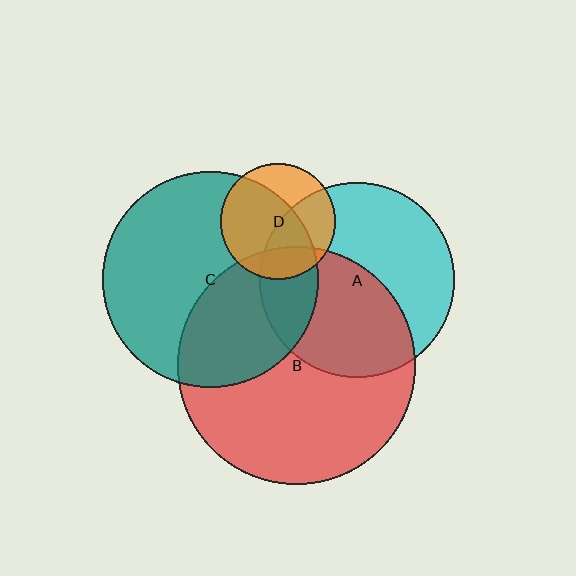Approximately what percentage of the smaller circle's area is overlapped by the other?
Approximately 45%.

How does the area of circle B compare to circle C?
Approximately 1.2 times.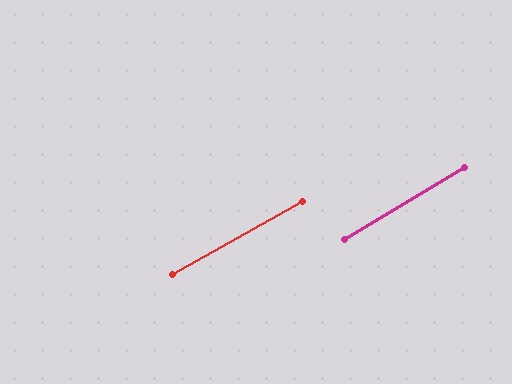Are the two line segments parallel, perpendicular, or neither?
Parallel — their directions differ by only 1.7°.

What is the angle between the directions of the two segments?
Approximately 2 degrees.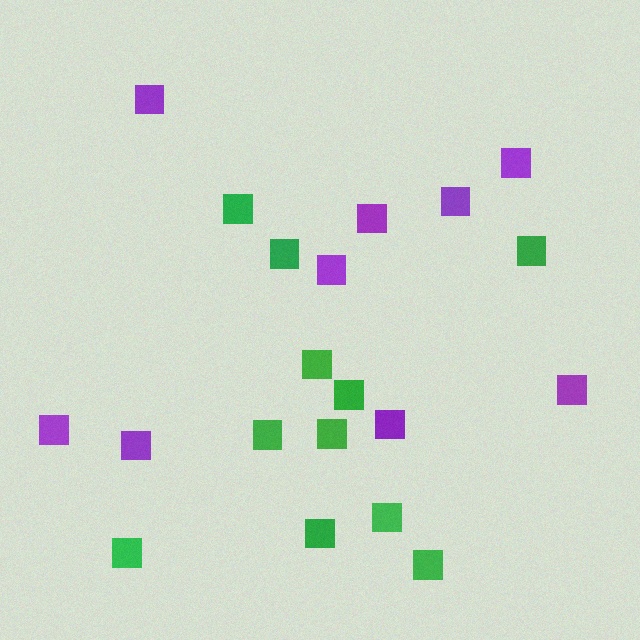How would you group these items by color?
There are 2 groups: one group of purple squares (9) and one group of green squares (11).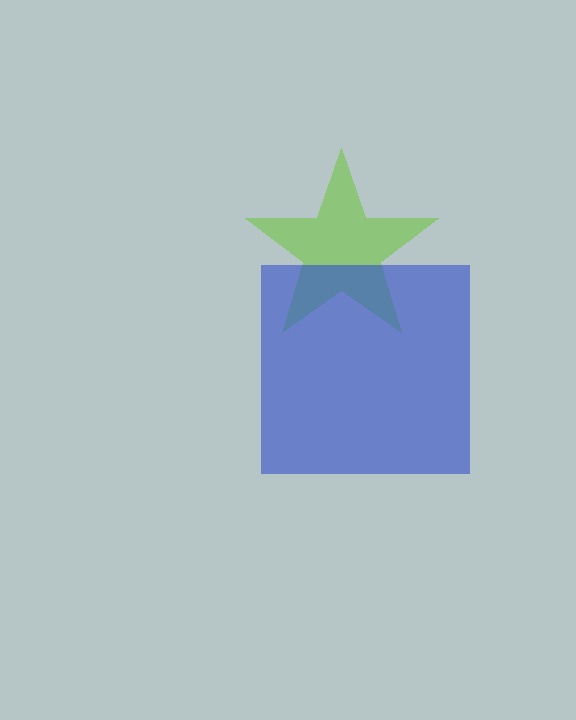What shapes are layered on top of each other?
The layered shapes are: a lime star, a blue square.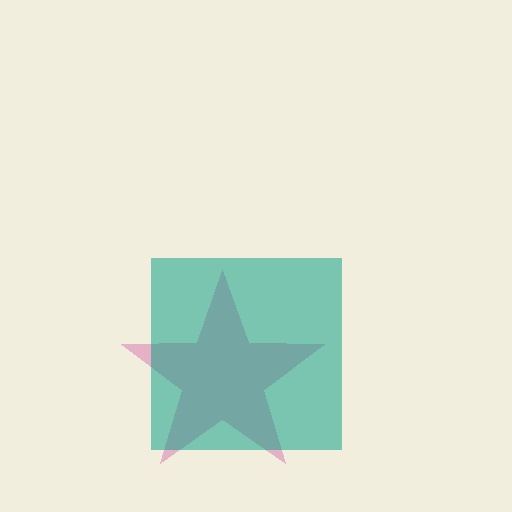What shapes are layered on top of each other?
The layered shapes are: a pink star, a teal square.